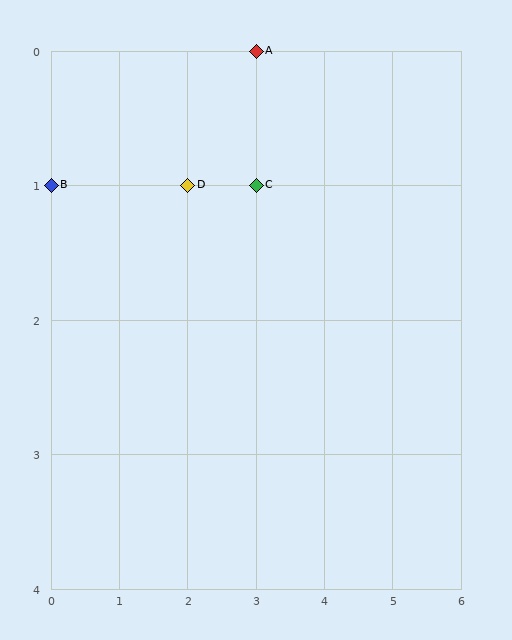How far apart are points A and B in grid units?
Points A and B are 3 columns and 1 row apart (about 3.2 grid units diagonally).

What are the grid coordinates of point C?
Point C is at grid coordinates (3, 1).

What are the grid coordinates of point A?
Point A is at grid coordinates (3, 0).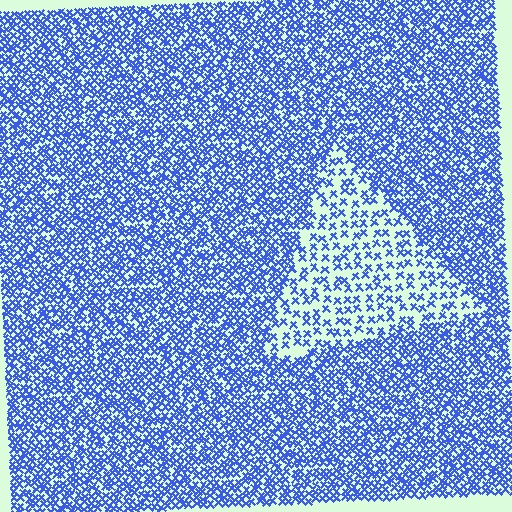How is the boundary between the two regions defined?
The boundary is defined by a change in element density (approximately 2.3x ratio). All elements are the same color, size, and shape.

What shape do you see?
I see a triangle.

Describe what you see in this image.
The image contains small blue elements arranged at two different densities. A triangle-shaped region is visible where the elements are less densely packed than the surrounding area.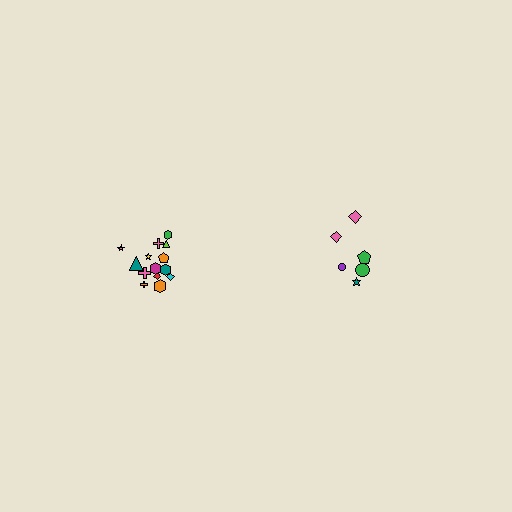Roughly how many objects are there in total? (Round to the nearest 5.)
Roughly 20 objects in total.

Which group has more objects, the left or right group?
The left group.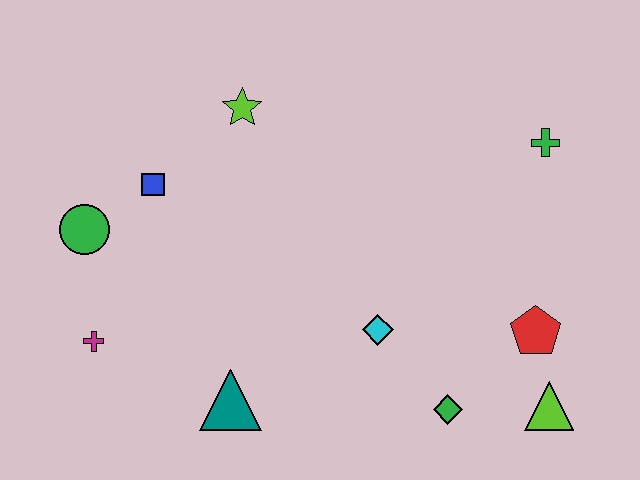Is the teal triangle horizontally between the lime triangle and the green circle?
Yes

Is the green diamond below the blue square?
Yes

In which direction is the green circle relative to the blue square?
The green circle is to the left of the blue square.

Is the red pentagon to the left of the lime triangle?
Yes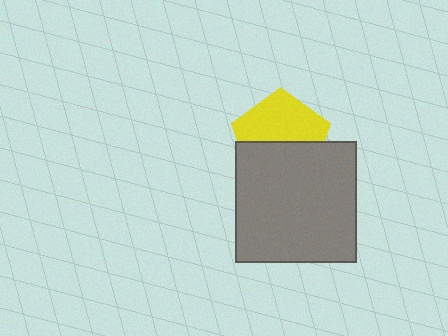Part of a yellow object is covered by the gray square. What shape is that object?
It is a pentagon.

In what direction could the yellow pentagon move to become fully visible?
The yellow pentagon could move up. That would shift it out from behind the gray square entirely.